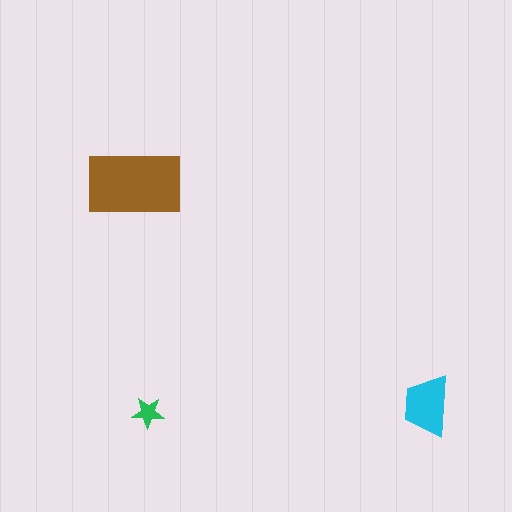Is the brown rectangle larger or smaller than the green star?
Larger.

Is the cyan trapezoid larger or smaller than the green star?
Larger.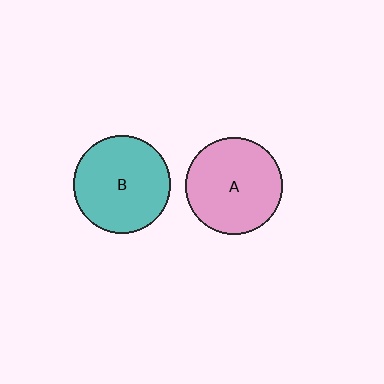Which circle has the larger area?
Circle A (pink).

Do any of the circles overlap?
No, none of the circles overlap.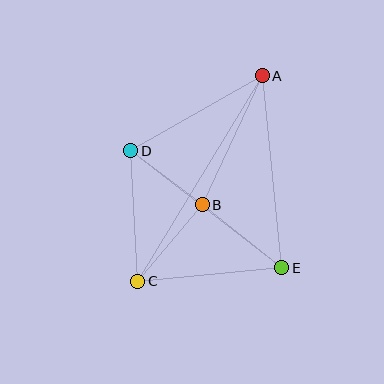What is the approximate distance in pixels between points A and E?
The distance between A and E is approximately 193 pixels.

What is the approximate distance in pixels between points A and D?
The distance between A and D is approximately 152 pixels.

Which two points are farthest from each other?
Points A and C are farthest from each other.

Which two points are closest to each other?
Points B and D are closest to each other.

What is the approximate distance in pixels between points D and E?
The distance between D and E is approximately 191 pixels.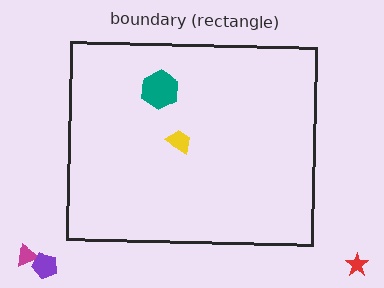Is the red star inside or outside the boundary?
Outside.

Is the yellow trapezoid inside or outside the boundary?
Inside.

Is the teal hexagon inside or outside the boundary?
Inside.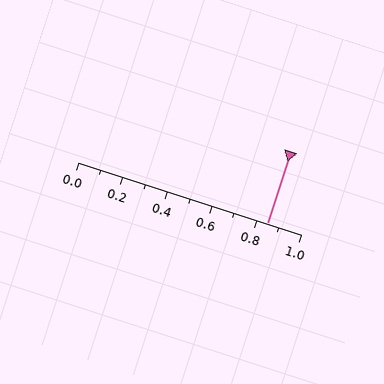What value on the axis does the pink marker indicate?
The marker indicates approximately 0.85.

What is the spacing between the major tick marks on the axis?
The major ticks are spaced 0.2 apart.